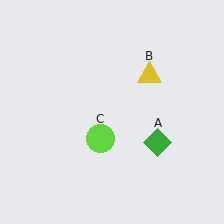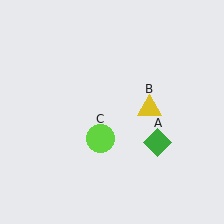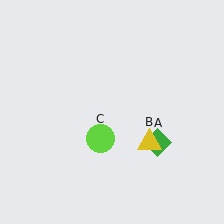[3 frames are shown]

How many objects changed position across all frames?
1 object changed position: yellow triangle (object B).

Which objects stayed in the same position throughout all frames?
Green diamond (object A) and lime circle (object C) remained stationary.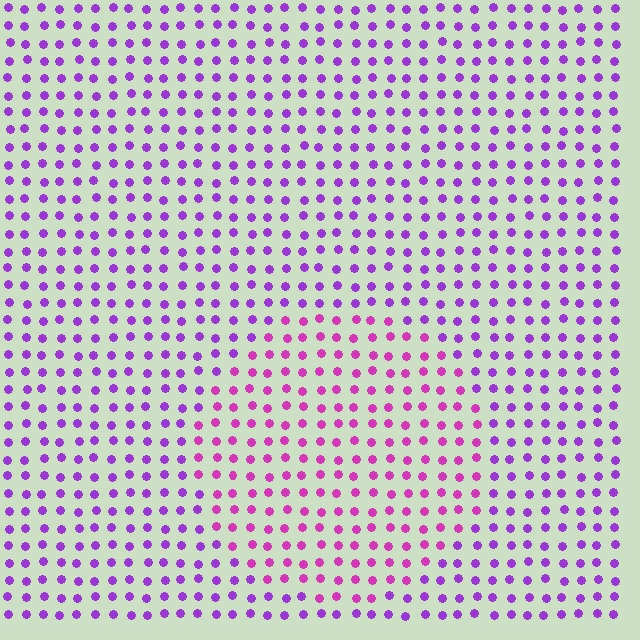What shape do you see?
I see a circle.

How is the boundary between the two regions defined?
The boundary is defined purely by a slight shift in hue (about 31 degrees). Spacing, size, and orientation are identical on both sides.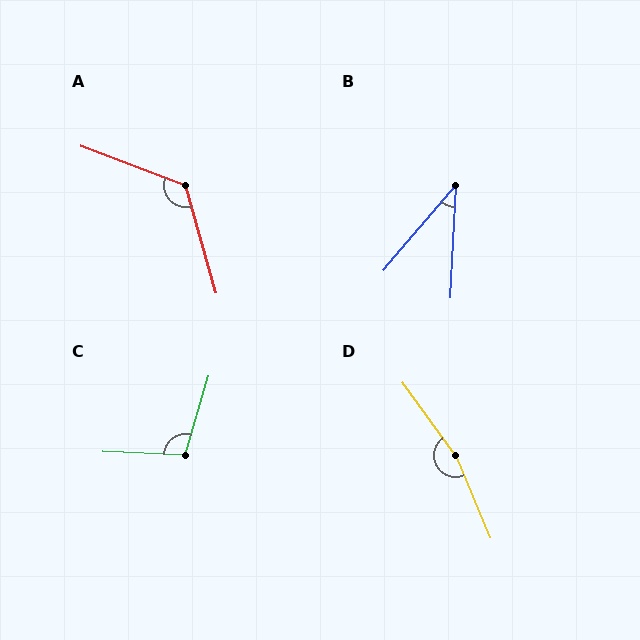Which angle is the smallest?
B, at approximately 37 degrees.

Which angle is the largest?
D, at approximately 167 degrees.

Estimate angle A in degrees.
Approximately 127 degrees.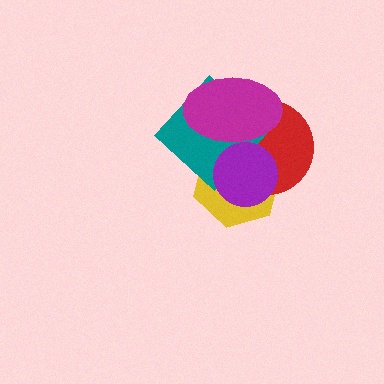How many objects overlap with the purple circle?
4 objects overlap with the purple circle.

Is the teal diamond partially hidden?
Yes, it is partially covered by another shape.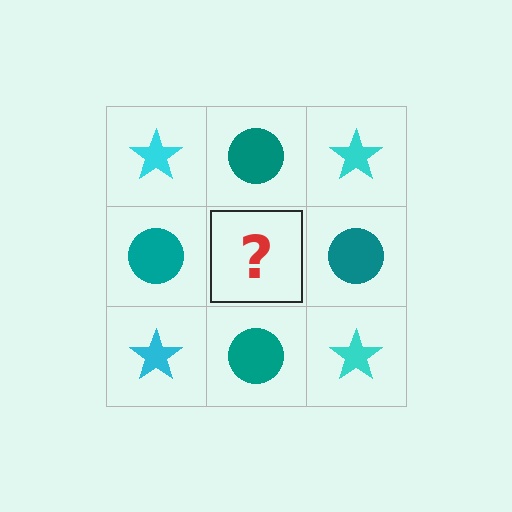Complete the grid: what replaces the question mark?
The question mark should be replaced with a cyan star.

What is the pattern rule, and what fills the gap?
The rule is that it alternates cyan star and teal circle in a checkerboard pattern. The gap should be filled with a cyan star.